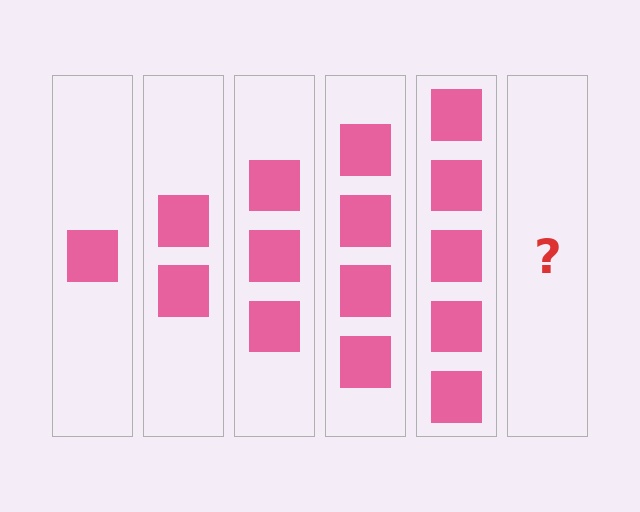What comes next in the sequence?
The next element should be 6 squares.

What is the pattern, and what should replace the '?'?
The pattern is that each step adds one more square. The '?' should be 6 squares.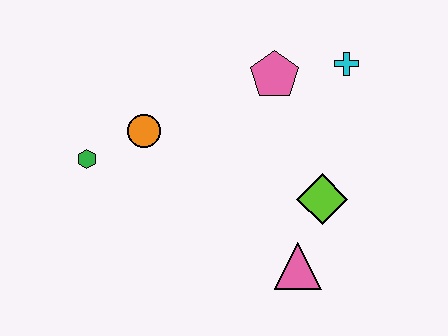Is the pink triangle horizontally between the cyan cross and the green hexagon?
Yes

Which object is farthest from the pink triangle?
The green hexagon is farthest from the pink triangle.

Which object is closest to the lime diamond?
The pink triangle is closest to the lime diamond.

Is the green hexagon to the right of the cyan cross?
No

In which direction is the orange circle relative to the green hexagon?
The orange circle is to the right of the green hexagon.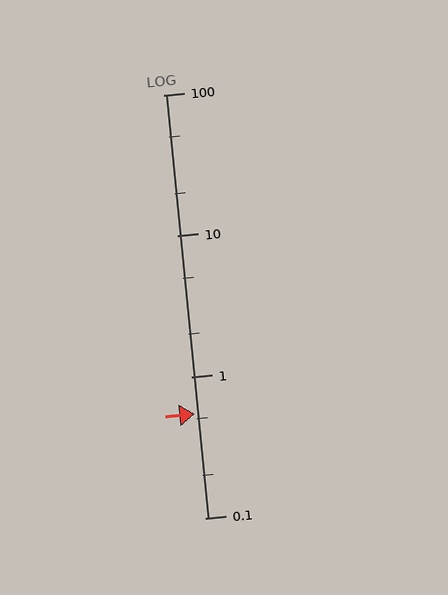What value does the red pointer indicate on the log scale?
The pointer indicates approximately 0.55.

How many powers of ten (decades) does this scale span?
The scale spans 3 decades, from 0.1 to 100.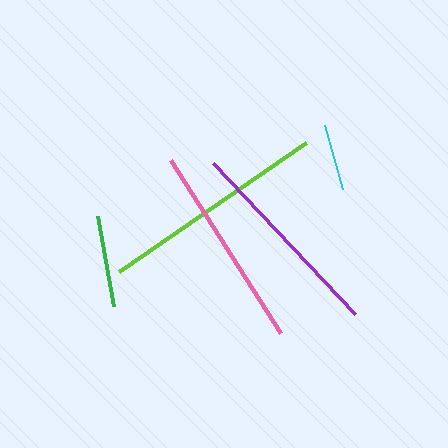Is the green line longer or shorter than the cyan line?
The green line is longer than the cyan line.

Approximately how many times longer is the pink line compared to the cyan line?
The pink line is approximately 3.1 times the length of the cyan line.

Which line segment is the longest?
The lime line is the longest at approximately 227 pixels.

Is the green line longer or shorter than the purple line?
The purple line is longer than the green line.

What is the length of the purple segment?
The purple segment is approximately 207 pixels long.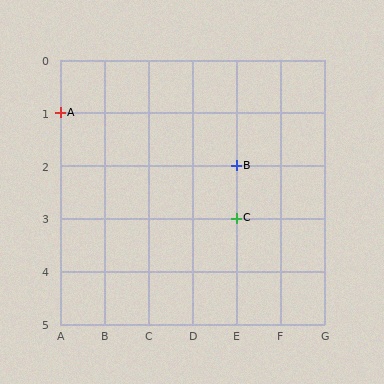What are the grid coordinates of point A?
Point A is at grid coordinates (A, 1).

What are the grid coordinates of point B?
Point B is at grid coordinates (E, 2).